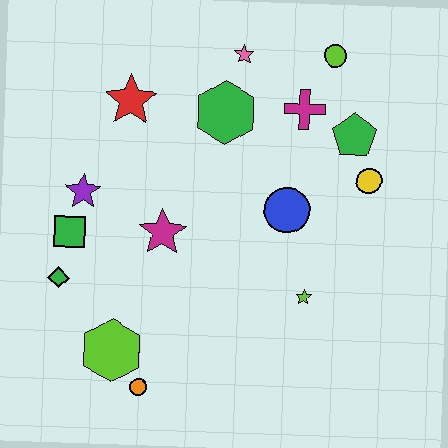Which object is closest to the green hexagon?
The pink star is closest to the green hexagon.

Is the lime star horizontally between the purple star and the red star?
No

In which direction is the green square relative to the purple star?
The green square is below the purple star.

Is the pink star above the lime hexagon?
Yes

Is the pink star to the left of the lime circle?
Yes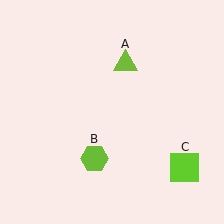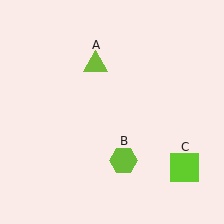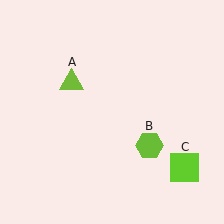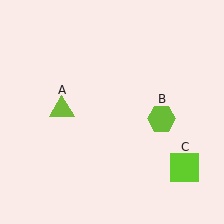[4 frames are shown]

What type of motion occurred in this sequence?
The lime triangle (object A), lime hexagon (object B) rotated counterclockwise around the center of the scene.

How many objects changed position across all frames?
2 objects changed position: lime triangle (object A), lime hexagon (object B).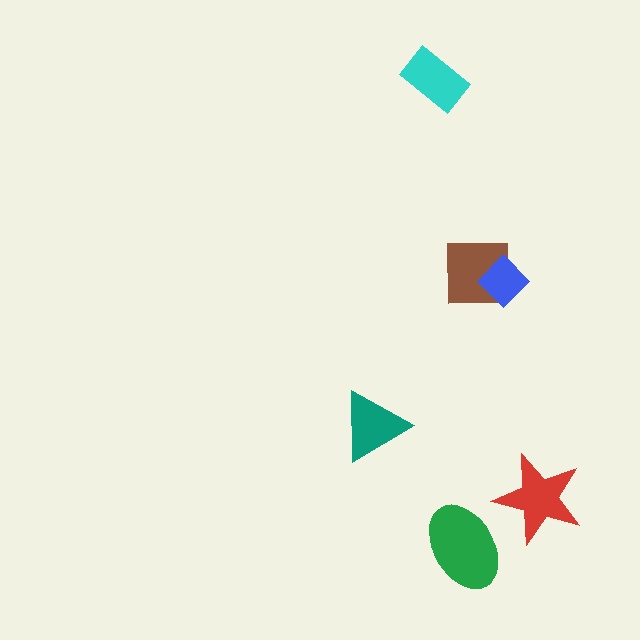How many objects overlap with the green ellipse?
0 objects overlap with the green ellipse.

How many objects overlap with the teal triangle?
0 objects overlap with the teal triangle.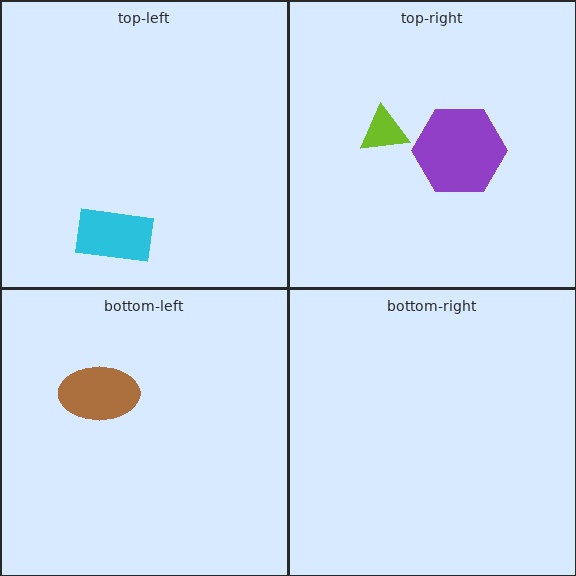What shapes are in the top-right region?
The purple hexagon, the lime triangle.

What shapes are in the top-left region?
The cyan rectangle.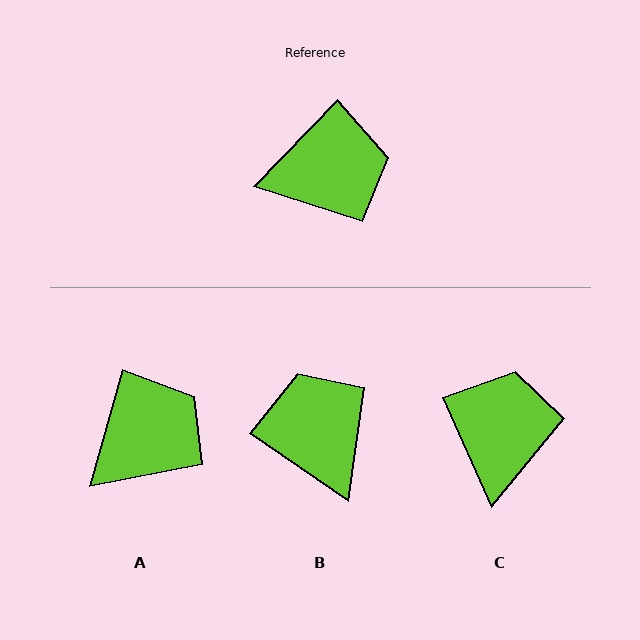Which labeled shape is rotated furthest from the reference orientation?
B, about 100 degrees away.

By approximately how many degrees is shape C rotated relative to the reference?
Approximately 68 degrees counter-clockwise.